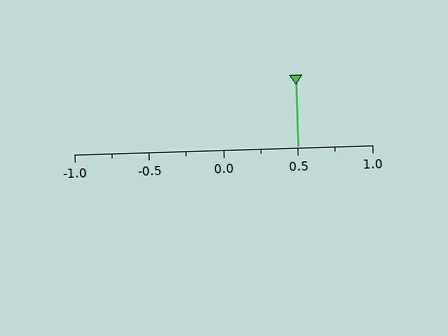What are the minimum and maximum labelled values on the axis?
The axis runs from -1.0 to 1.0.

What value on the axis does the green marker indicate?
The marker indicates approximately 0.5.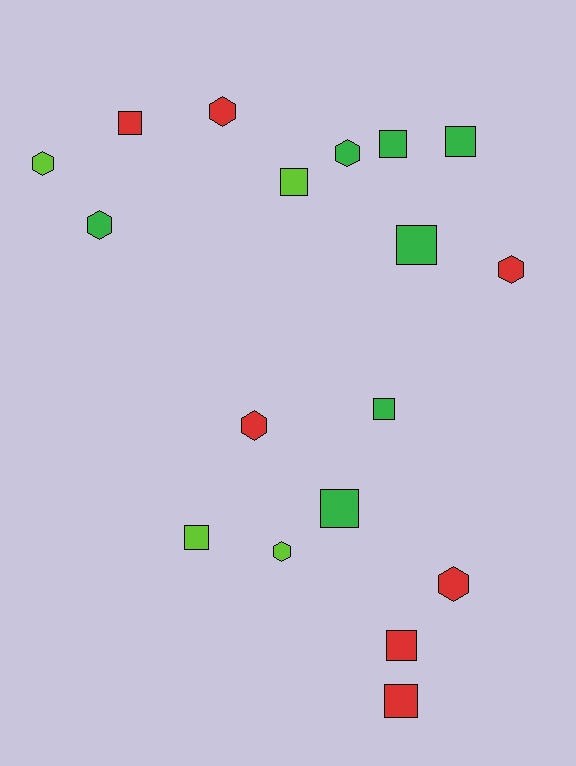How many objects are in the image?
There are 18 objects.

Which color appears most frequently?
Red, with 7 objects.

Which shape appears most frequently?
Square, with 10 objects.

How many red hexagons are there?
There are 4 red hexagons.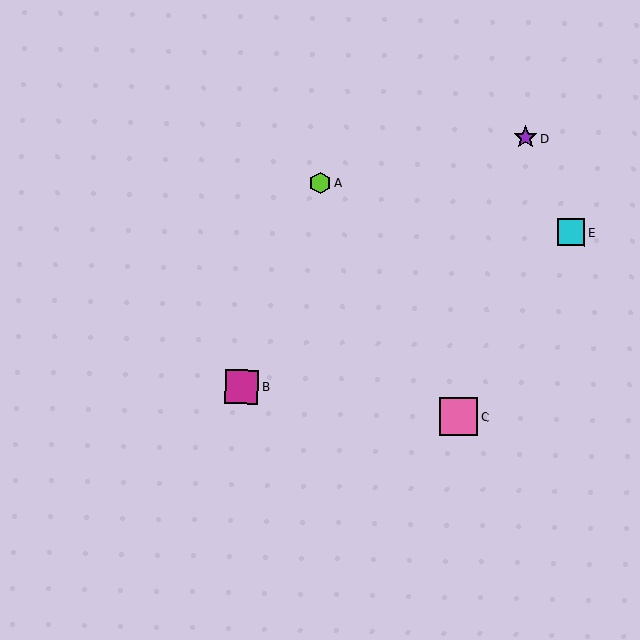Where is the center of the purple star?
The center of the purple star is at (526, 138).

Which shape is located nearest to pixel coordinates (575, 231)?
The cyan square (labeled E) at (571, 232) is nearest to that location.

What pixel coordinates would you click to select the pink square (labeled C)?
Click at (458, 416) to select the pink square C.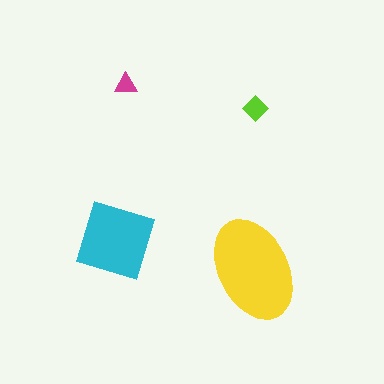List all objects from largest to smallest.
The yellow ellipse, the cyan square, the lime diamond, the magenta triangle.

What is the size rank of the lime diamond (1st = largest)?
3rd.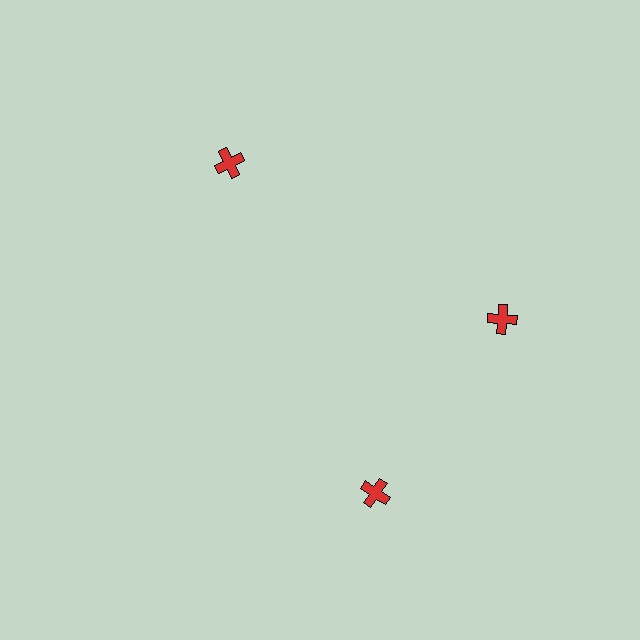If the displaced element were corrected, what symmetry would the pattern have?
It would have 3-fold rotational symmetry — the pattern would map onto itself every 120 degrees.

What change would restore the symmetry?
The symmetry would be restored by rotating it back into even spacing with its neighbors so that all 3 crosses sit at equal angles and equal distance from the center.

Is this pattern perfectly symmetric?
No. The 3 red crosses are arranged in a ring, but one element near the 7 o'clock position is rotated out of alignment along the ring, breaking the 3-fold rotational symmetry.